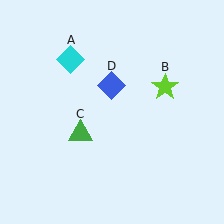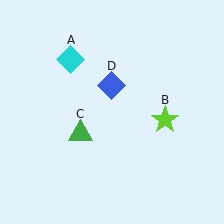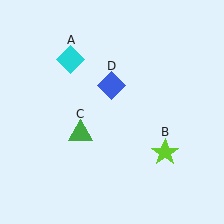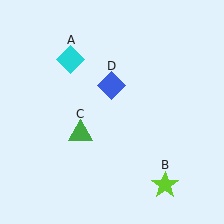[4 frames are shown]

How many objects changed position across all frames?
1 object changed position: lime star (object B).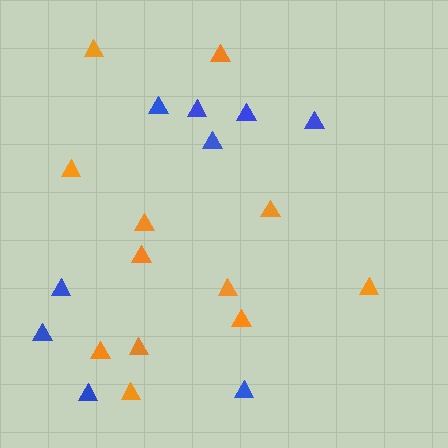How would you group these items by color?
There are 2 groups: one group of orange triangles (12) and one group of blue triangles (9).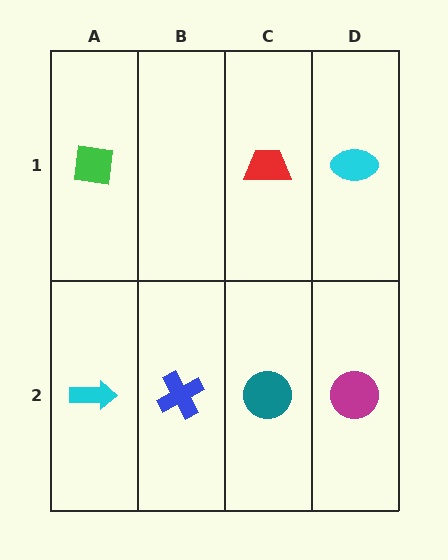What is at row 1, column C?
A red trapezoid.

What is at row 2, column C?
A teal circle.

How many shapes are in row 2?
4 shapes.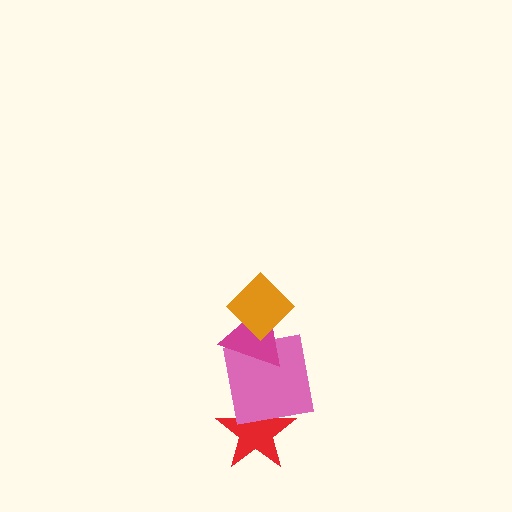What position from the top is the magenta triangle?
The magenta triangle is 2nd from the top.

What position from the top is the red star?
The red star is 4th from the top.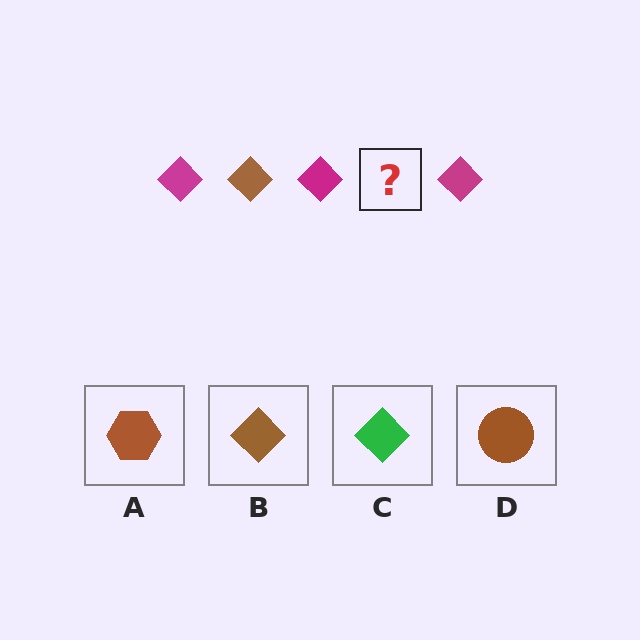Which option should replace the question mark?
Option B.